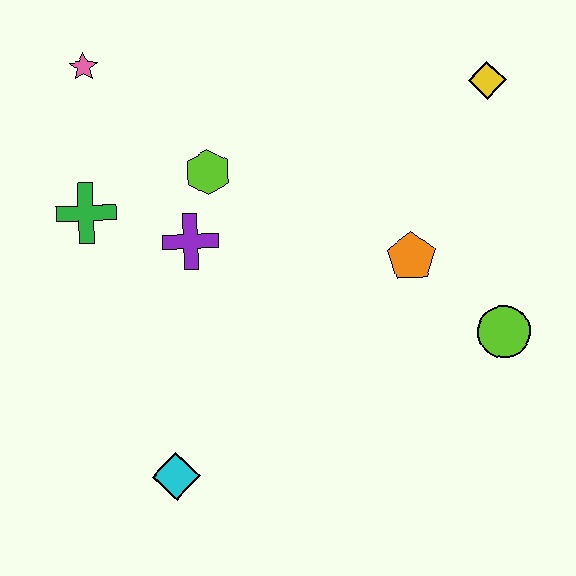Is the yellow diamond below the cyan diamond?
No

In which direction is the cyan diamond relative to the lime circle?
The cyan diamond is to the left of the lime circle.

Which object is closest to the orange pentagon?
The lime circle is closest to the orange pentagon.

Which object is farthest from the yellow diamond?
The cyan diamond is farthest from the yellow diamond.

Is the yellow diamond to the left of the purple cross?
No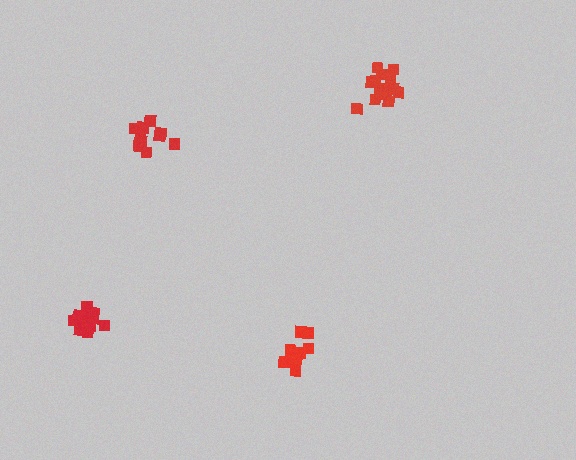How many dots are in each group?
Group 1: 12 dots, Group 2: 16 dots, Group 3: 10 dots, Group 4: 13 dots (51 total).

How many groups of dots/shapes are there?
There are 4 groups.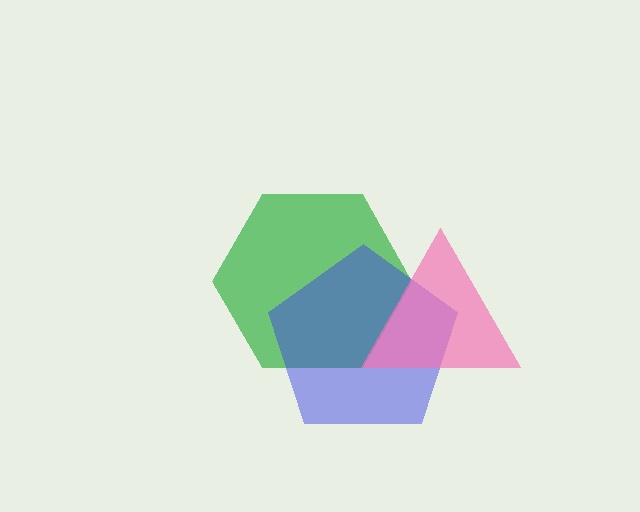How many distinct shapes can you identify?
There are 3 distinct shapes: a green hexagon, a blue pentagon, a pink triangle.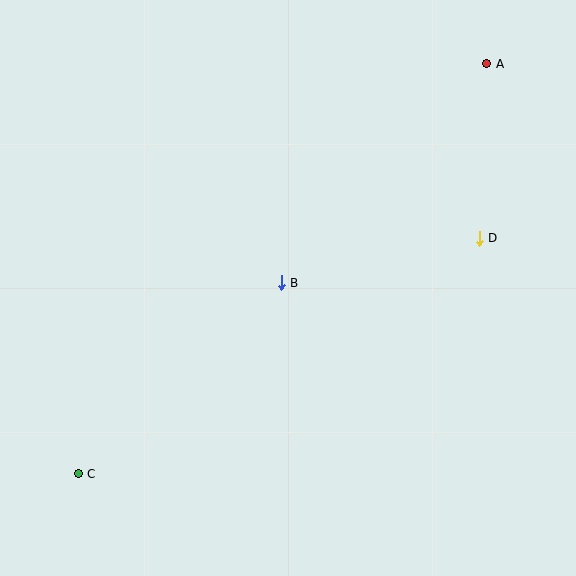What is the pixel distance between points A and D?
The distance between A and D is 174 pixels.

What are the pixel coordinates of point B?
Point B is at (281, 283).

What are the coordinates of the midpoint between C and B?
The midpoint between C and B is at (180, 378).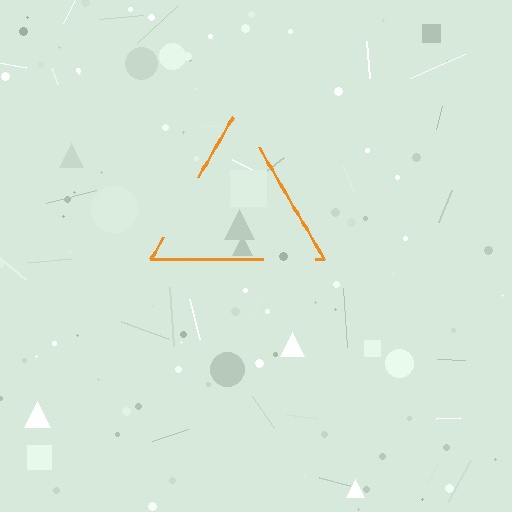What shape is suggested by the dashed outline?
The dashed outline suggests a triangle.